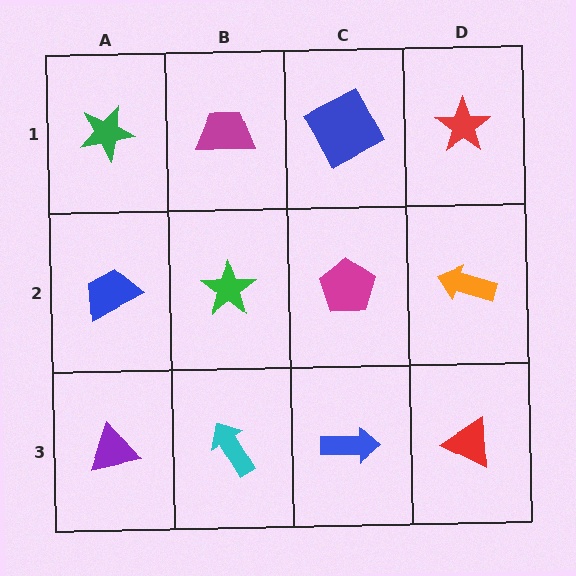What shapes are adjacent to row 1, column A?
A blue trapezoid (row 2, column A), a magenta trapezoid (row 1, column B).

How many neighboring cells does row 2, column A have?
3.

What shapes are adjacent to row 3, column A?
A blue trapezoid (row 2, column A), a cyan arrow (row 3, column B).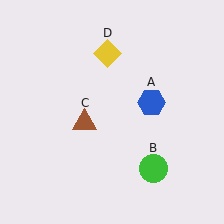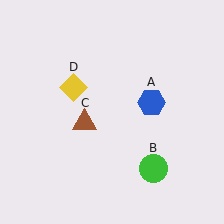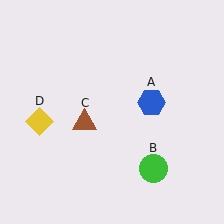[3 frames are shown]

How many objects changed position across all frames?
1 object changed position: yellow diamond (object D).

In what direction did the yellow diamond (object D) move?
The yellow diamond (object D) moved down and to the left.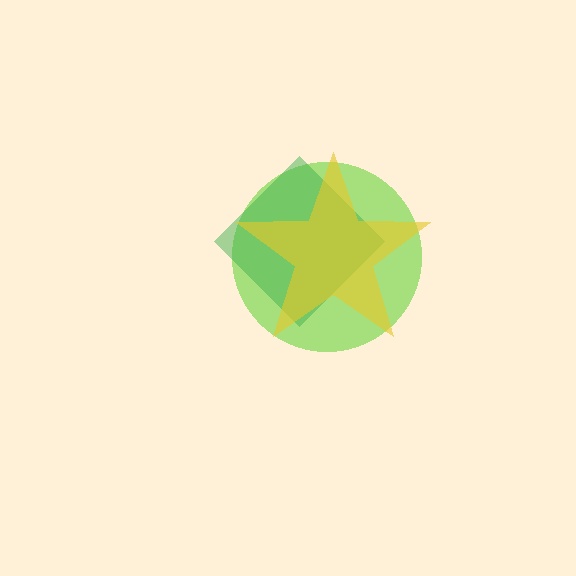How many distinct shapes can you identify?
There are 3 distinct shapes: a lime circle, a green diamond, a yellow star.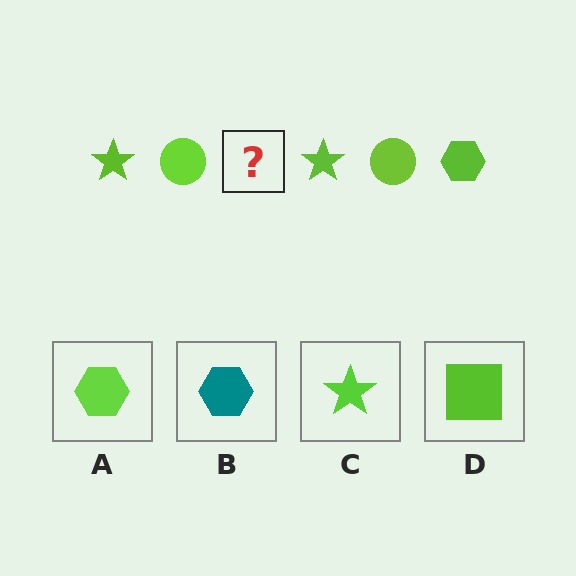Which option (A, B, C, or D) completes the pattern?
A.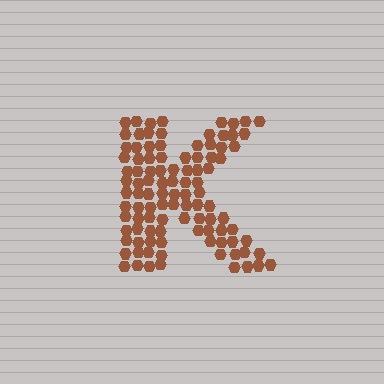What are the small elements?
The small elements are hexagons.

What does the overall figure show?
The overall figure shows the letter K.